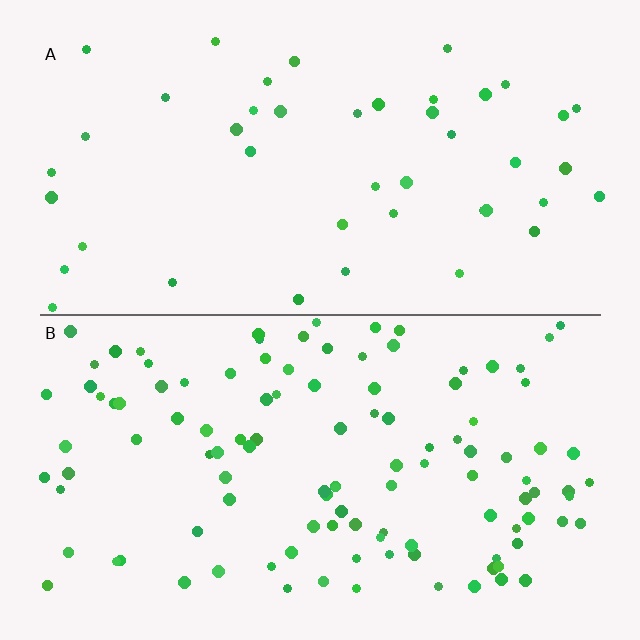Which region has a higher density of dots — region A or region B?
B (the bottom).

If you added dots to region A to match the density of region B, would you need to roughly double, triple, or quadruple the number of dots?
Approximately triple.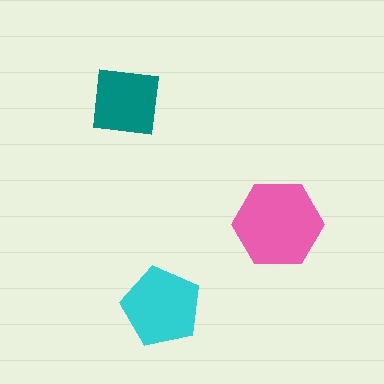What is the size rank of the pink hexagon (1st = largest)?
1st.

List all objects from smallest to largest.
The teal square, the cyan pentagon, the pink hexagon.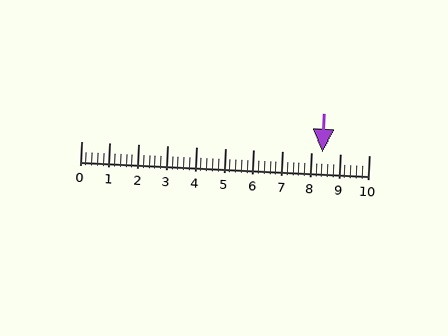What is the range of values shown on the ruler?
The ruler shows values from 0 to 10.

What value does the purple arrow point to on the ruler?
The purple arrow points to approximately 8.4.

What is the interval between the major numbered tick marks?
The major tick marks are spaced 1 units apart.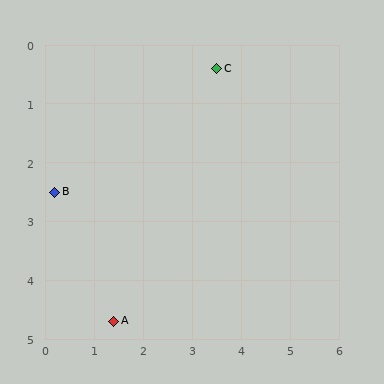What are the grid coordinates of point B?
Point B is at approximately (0.2, 2.5).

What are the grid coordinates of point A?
Point A is at approximately (1.4, 4.7).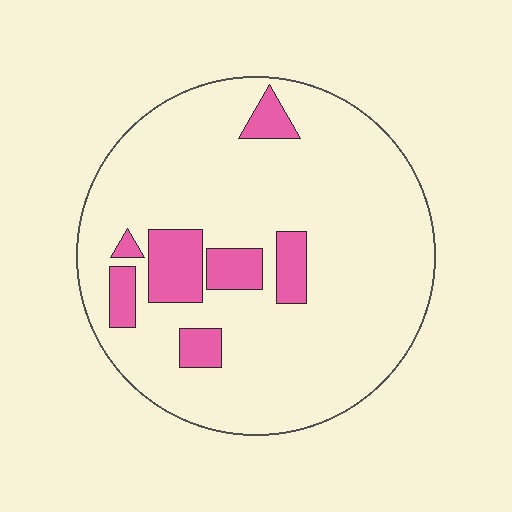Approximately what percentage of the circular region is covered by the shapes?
Approximately 15%.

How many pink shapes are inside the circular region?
7.